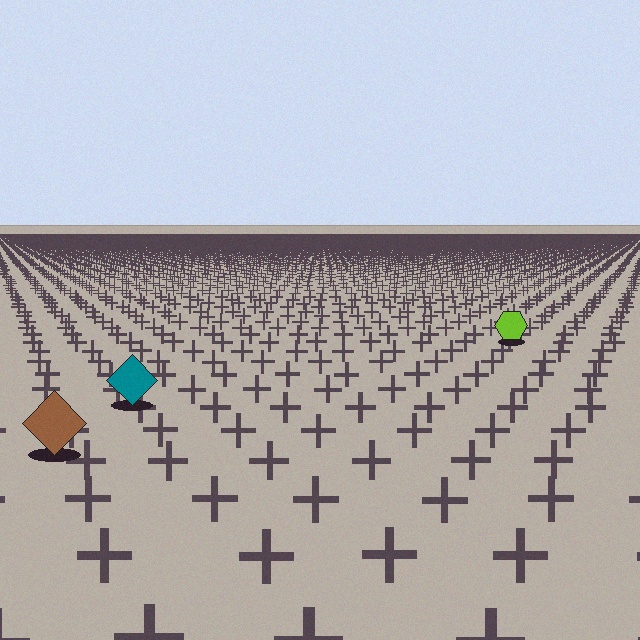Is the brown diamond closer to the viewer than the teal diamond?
Yes. The brown diamond is closer — you can tell from the texture gradient: the ground texture is coarser near it.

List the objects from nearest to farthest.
From nearest to farthest: the brown diamond, the teal diamond, the lime hexagon.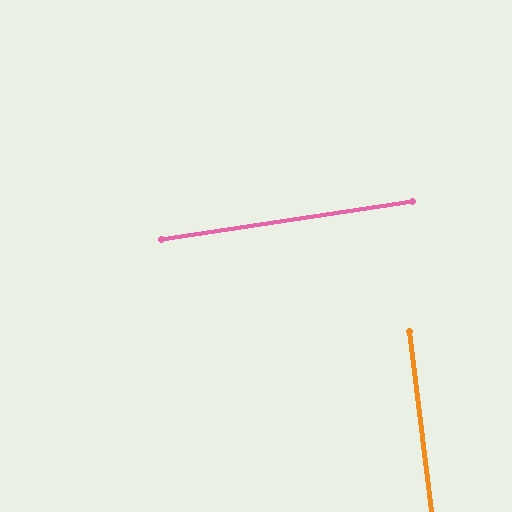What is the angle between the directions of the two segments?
Approximately 88 degrees.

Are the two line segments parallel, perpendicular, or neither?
Perpendicular — they meet at approximately 88°.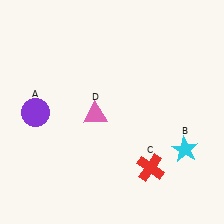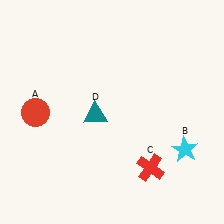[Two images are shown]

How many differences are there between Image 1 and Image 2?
There are 2 differences between the two images.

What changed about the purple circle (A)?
In Image 1, A is purple. In Image 2, it changed to red.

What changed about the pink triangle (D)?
In Image 1, D is pink. In Image 2, it changed to teal.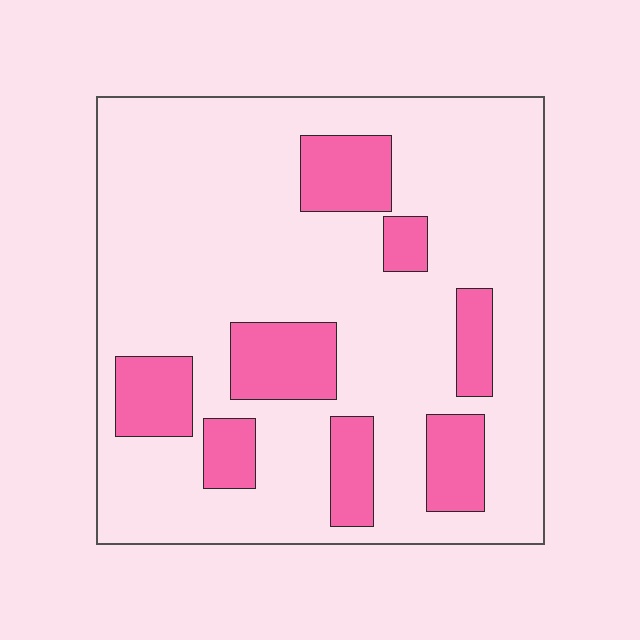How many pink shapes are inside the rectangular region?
8.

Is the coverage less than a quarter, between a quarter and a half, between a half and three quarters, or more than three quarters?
Less than a quarter.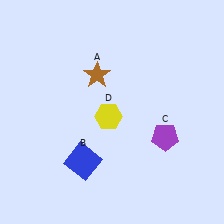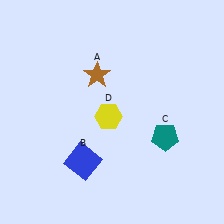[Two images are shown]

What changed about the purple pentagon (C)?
In Image 1, C is purple. In Image 2, it changed to teal.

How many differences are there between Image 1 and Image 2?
There is 1 difference between the two images.